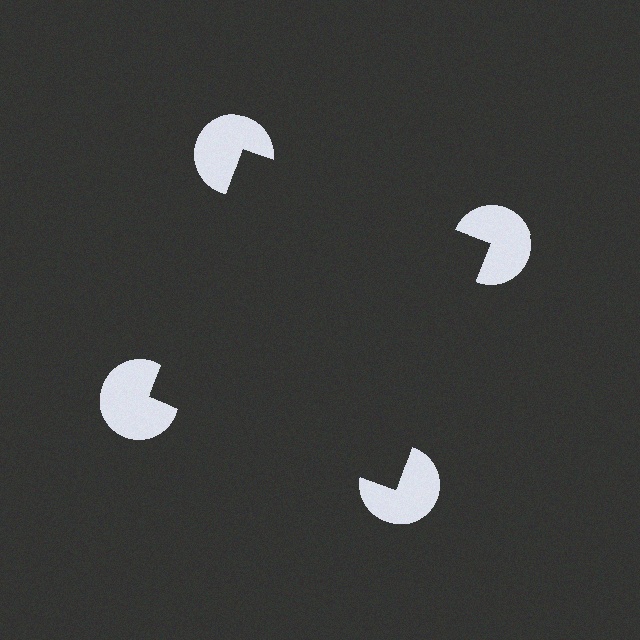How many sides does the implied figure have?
4 sides.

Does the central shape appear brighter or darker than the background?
It typically appears slightly darker than the background, even though no actual brightness change is drawn.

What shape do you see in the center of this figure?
An illusory square — its edges are inferred from the aligned wedge cuts in the pac-man discs, not physically drawn.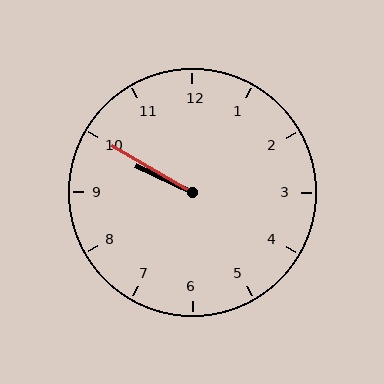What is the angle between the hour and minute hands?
Approximately 5 degrees.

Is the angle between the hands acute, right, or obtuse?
It is acute.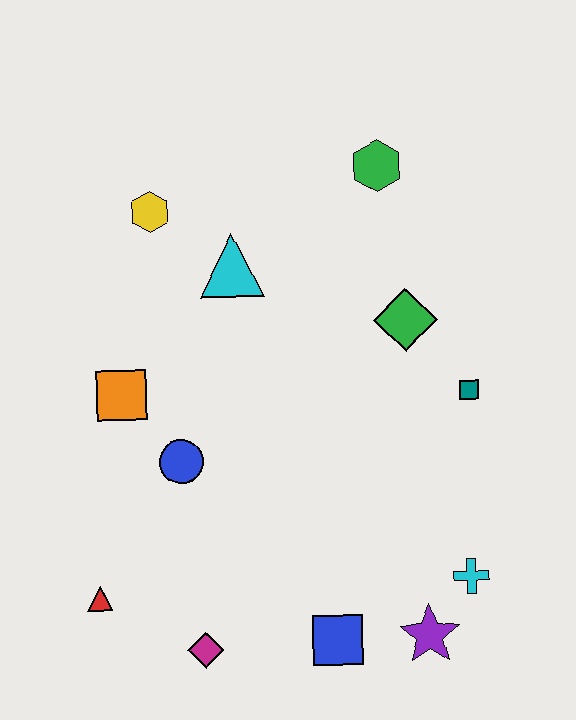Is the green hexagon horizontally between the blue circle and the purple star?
Yes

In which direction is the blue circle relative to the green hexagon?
The blue circle is below the green hexagon.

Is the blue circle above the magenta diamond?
Yes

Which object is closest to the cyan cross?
The purple star is closest to the cyan cross.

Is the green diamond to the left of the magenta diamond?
No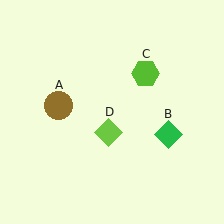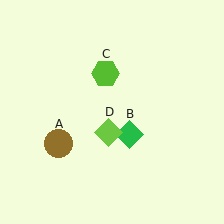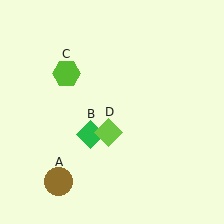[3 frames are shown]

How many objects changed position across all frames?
3 objects changed position: brown circle (object A), green diamond (object B), lime hexagon (object C).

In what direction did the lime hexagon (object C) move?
The lime hexagon (object C) moved left.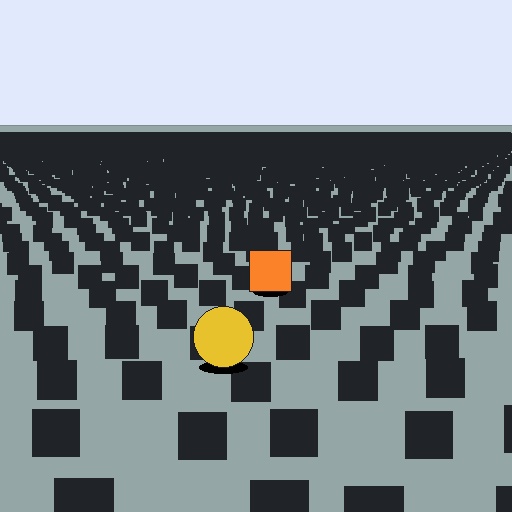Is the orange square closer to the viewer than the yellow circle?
No. The yellow circle is closer — you can tell from the texture gradient: the ground texture is coarser near it.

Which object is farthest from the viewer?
The orange square is farthest from the viewer. It appears smaller and the ground texture around it is denser.